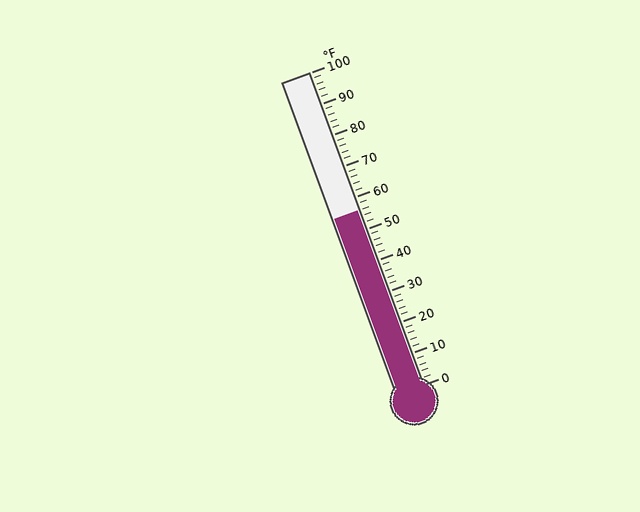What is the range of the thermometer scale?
The thermometer scale ranges from 0°F to 100°F.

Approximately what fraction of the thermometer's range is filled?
The thermometer is filled to approximately 55% of its range.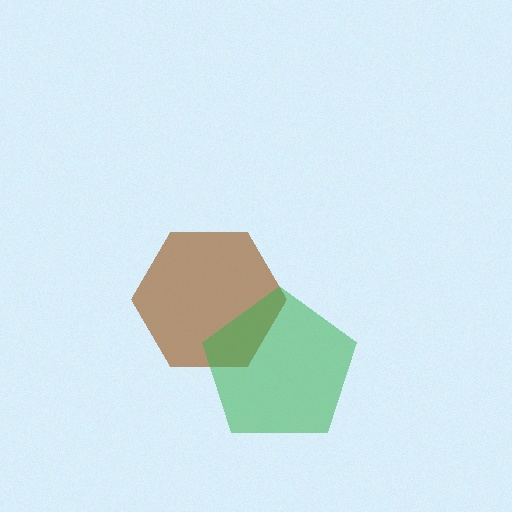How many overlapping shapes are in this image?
There are 2 overlapping shapes in the image.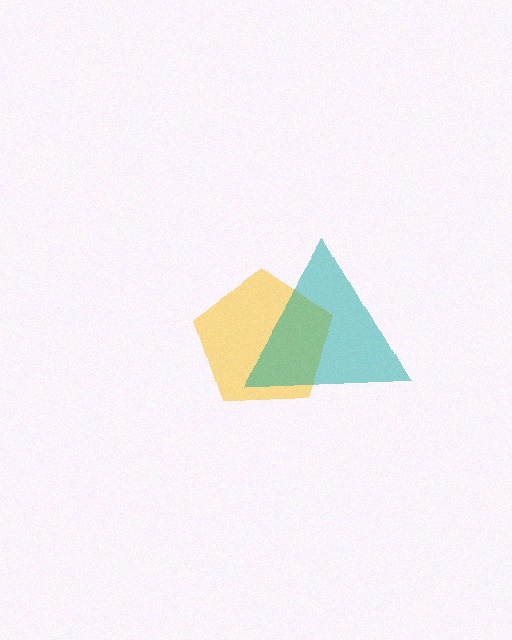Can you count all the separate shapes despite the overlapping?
Yes, there are 2 separate shapes.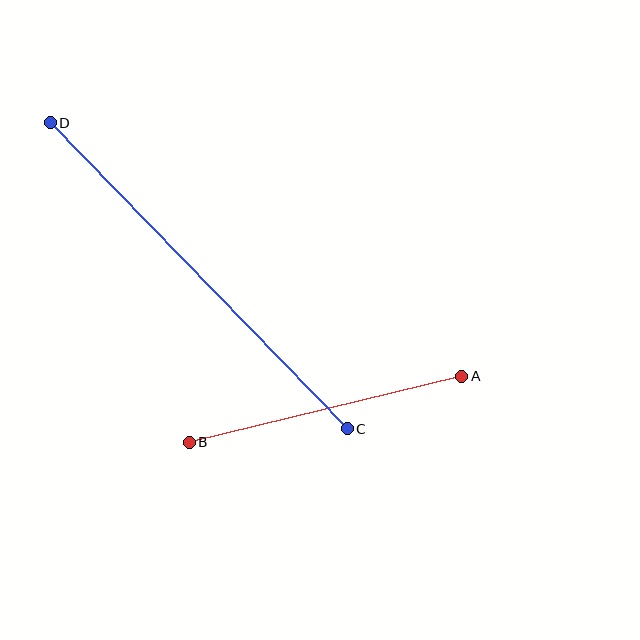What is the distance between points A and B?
The distance is approximately 280 pixels.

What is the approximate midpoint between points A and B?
The midpoint is at approximately (325, 409) pixels.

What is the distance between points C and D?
The distance is approximately 427 pixels.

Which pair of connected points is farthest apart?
Points C and D are farthest apart.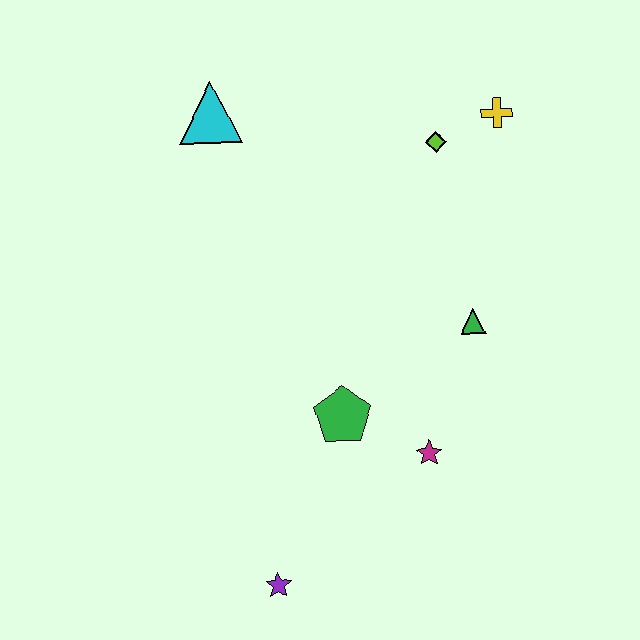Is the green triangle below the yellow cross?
Yes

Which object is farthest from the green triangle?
The cyan triangle is farthest from the green triangle.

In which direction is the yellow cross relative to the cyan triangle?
The yellow cross is to the right of the cyan triangle.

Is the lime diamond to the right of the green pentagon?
Yes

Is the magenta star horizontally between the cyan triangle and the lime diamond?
Yes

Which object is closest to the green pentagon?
The magenta star is closest to the green pentagon.